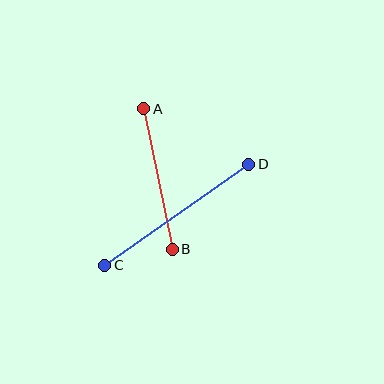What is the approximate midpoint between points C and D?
The midpoint is at approximately (177, 215) pixels.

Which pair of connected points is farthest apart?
Points C and D are farthest apart.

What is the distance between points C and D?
The distance is approximately 176 pixels.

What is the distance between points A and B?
The distance is approximately 143 pixels.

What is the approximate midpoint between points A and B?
The midpoint is at approximately (158, 179) pixels.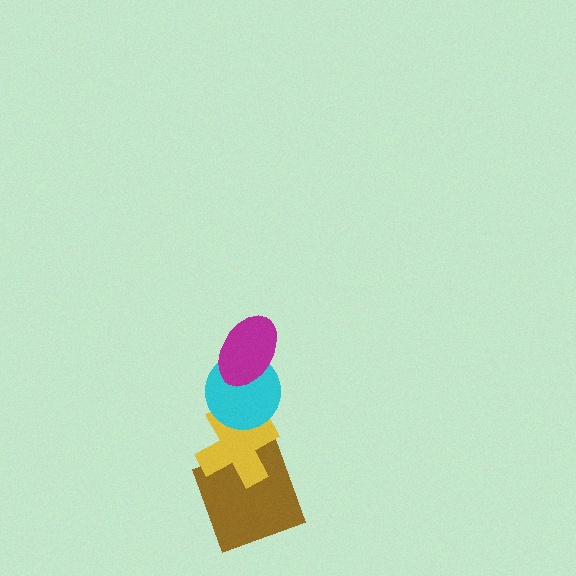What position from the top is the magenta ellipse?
The magenta ellipse is 1st from the top.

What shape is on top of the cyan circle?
The magenta ellipse is on top of the cyan circle.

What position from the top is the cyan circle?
The cyan circle is 2nd from the top.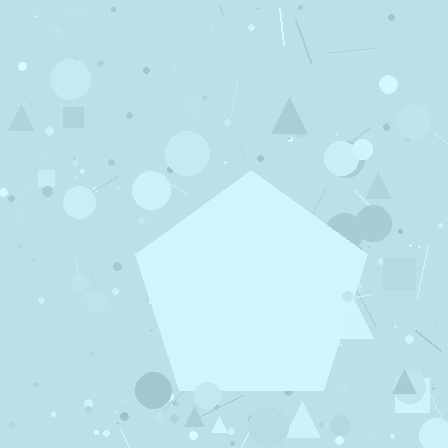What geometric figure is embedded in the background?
A pentagon is embedded in the background.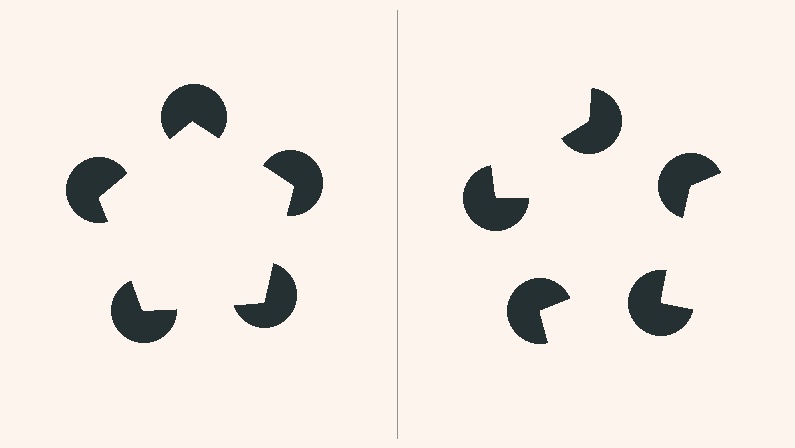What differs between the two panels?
The pac-man discs are positioned identically on both sides; only the wedge orientations differ. On the left they align to a pentagon; on the right they are misaligned.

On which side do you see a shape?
An illusory pentagon appears on the left side. On the right side the wedge cuts are rotated, so no coherent shape forms.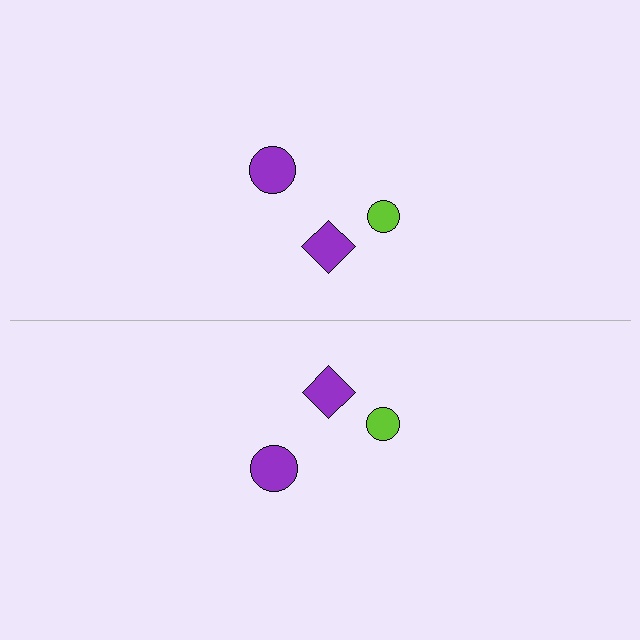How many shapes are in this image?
There are 6 shapes in this image.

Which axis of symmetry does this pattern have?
The pattern has a horizontal axis of symmetry running through the center of the image.